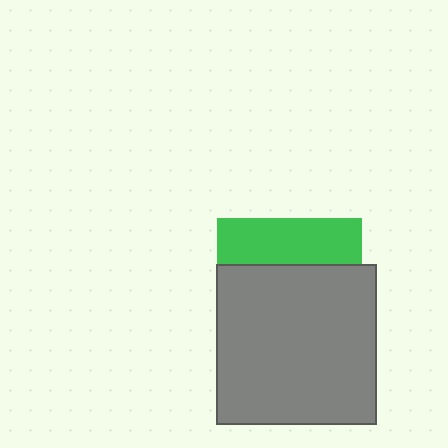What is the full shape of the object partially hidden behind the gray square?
The partially hidden object is a green square.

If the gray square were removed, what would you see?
You would see the complete green square.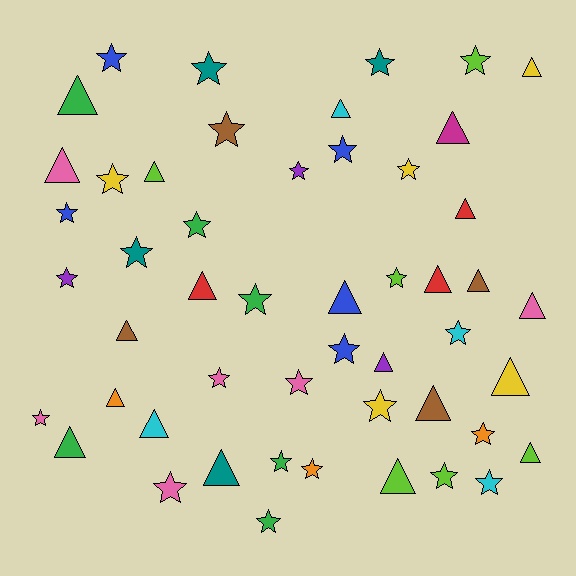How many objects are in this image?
There are 50 objects.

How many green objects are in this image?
There are 6 green objects.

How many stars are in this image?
There are 28 stars.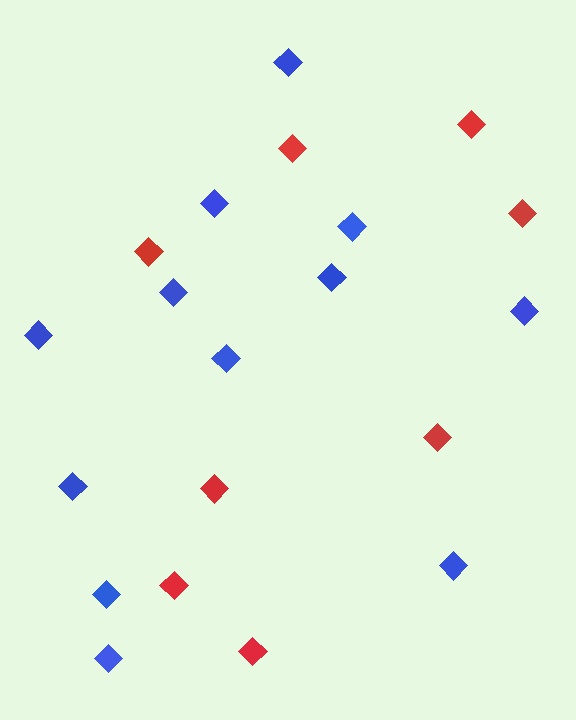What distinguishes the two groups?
There are 2 groups: one group of blue diamonds (12) and one group of red diamonds (8).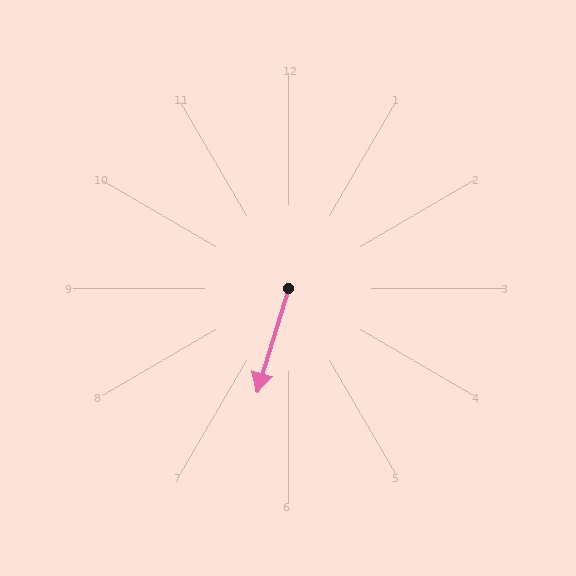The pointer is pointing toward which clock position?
Roughly 7 o'clock.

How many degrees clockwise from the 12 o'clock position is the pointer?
Approximately 197 degrees.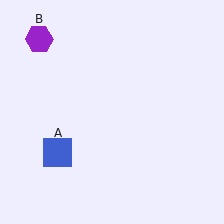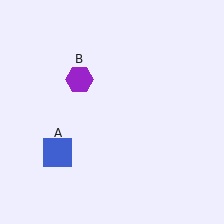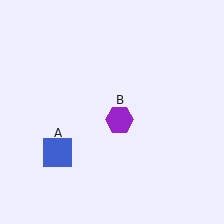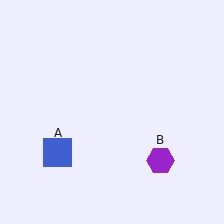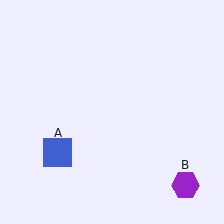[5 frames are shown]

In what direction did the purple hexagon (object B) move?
The purple hexagon (object B) moved down and to the right.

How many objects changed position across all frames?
1 object changed position: purple hexagon (object B).